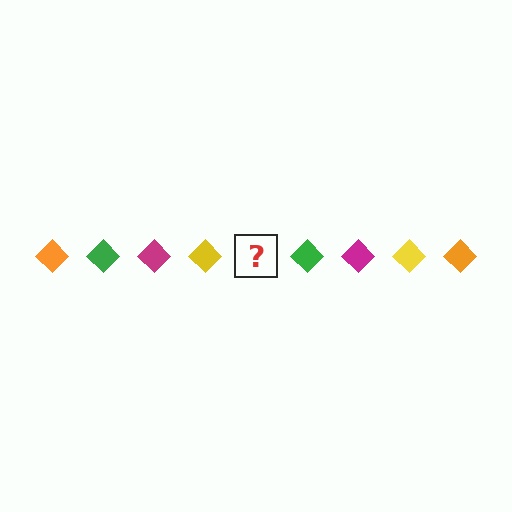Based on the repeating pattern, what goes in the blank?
The blank should be an orange diamond.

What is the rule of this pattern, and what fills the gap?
The rule is that the pattern cycles through orange, green, magenta, yellow diamonds. The gap should be filled with an orange diamond.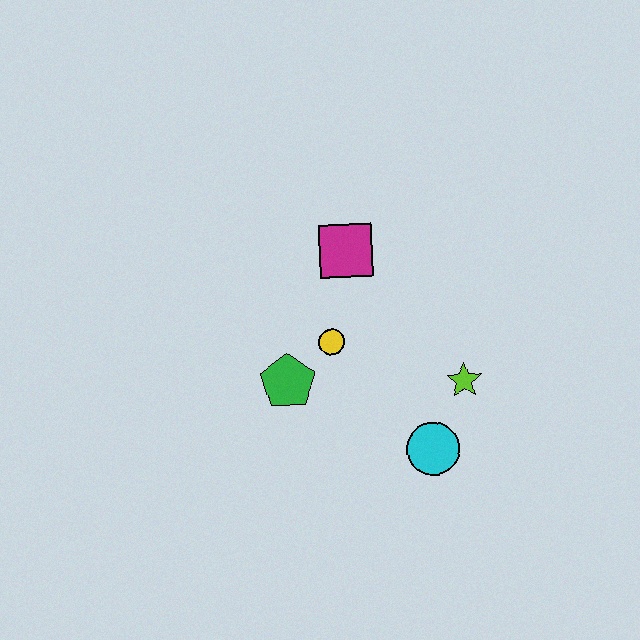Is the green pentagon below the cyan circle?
No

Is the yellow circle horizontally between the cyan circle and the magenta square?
No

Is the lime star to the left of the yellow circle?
No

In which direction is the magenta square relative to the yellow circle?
The magenta square is above the yellow circle.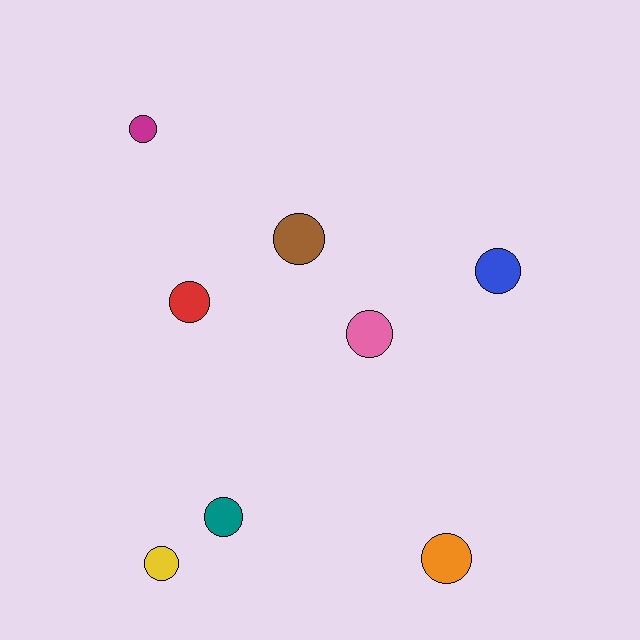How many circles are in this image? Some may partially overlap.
There are 8 circles.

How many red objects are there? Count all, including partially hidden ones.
There is 1 red object.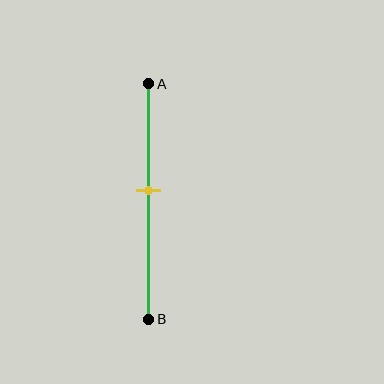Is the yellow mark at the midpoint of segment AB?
No, the mark is at about 45% from A, not at the 50% midpoint.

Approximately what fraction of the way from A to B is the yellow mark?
The yellow mark is approximately 45% of the way from A to B.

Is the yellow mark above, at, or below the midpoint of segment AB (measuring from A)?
The yellow mark is above the midpoint of segment AB.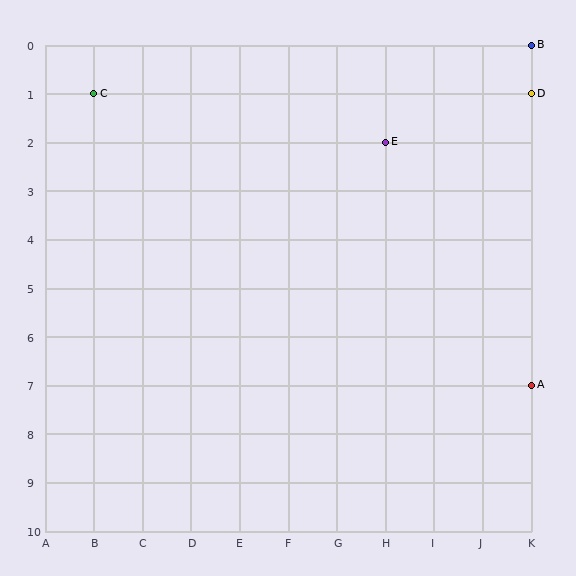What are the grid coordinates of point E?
Point E is at grid coordinates (H, 2).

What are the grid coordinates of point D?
Point D is at grid coordinates (K, 1).